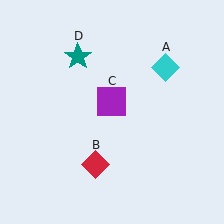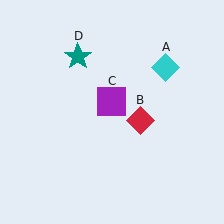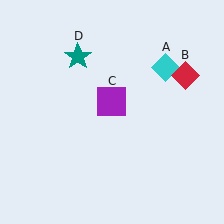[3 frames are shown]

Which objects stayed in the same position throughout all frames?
Cyan diamond (object A) and purple square (object C) and teal star (object D) remained stationary.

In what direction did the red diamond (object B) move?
The red diamond (object B) moved up and to the right.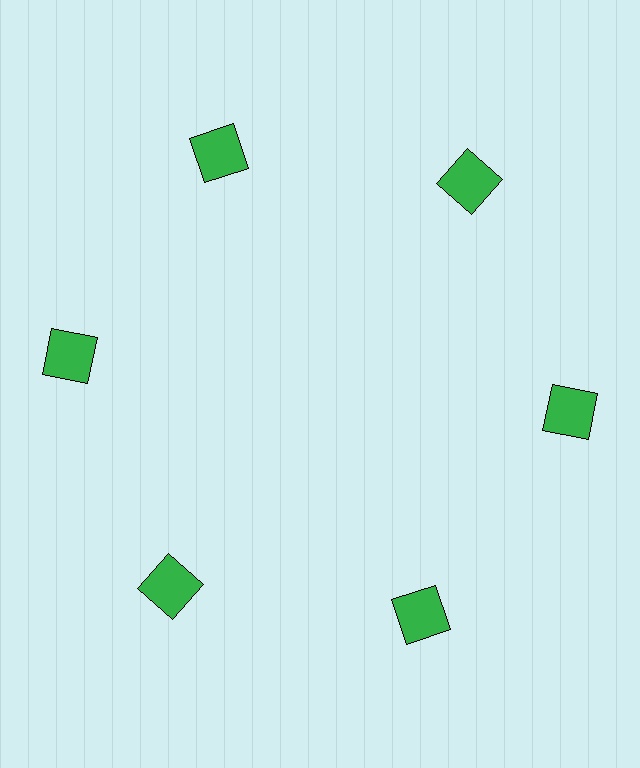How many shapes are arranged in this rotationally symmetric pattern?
There are 6 shapes, arranged in 6 groups of 1.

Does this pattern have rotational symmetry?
Yes, this pattern has 6-fold rotational symmetry. It looks the same after rotating 60 degrees around the center.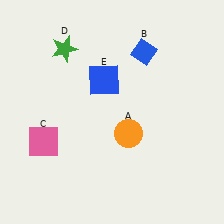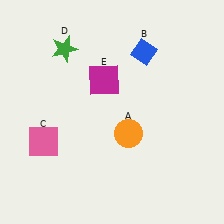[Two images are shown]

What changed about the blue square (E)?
In Image 1, E is blue. In Image 2, it changed to magenta.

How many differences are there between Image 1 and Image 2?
There is 1 difference between the two images.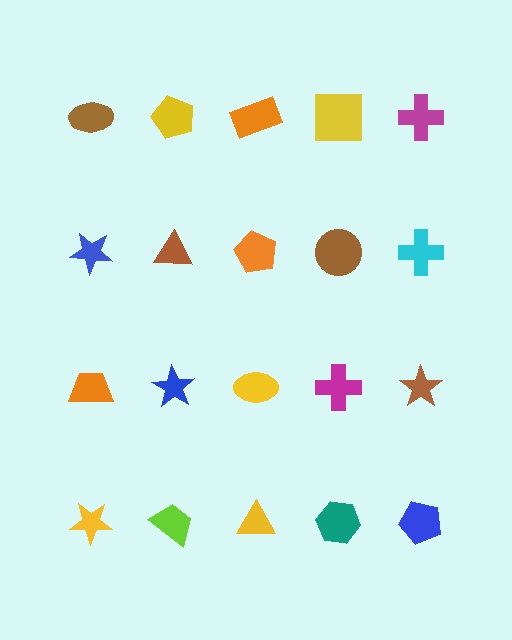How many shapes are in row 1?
5 shapes.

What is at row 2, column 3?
An orange pentagon.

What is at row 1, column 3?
An orange rectangle.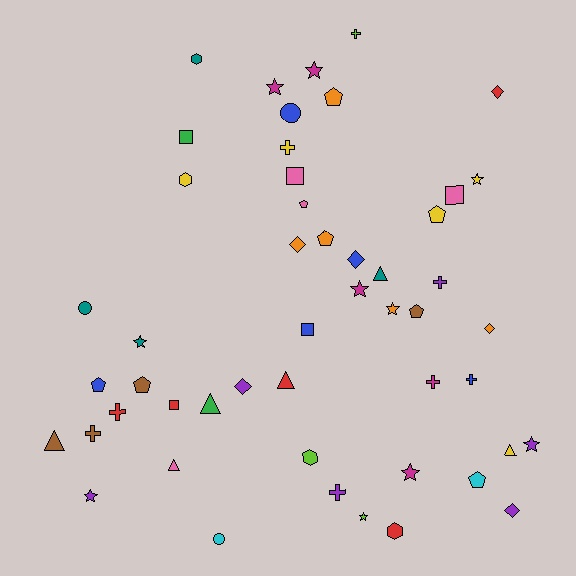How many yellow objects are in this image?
There are 5 yellow objects.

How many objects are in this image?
There are 50 objects.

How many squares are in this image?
There are 5 squares.